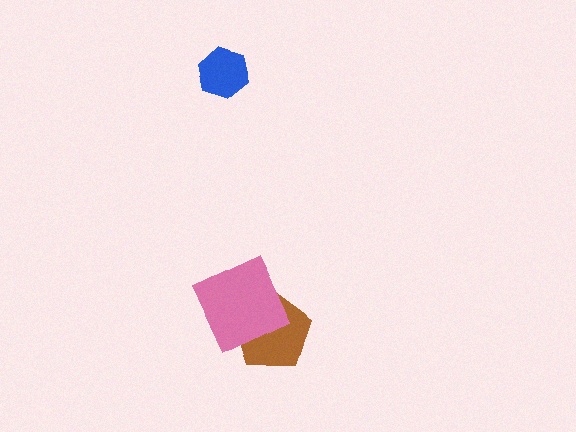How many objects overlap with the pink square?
1 object overlaps with the pink square.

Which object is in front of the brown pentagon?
The pink square is in front of the brown pentagon.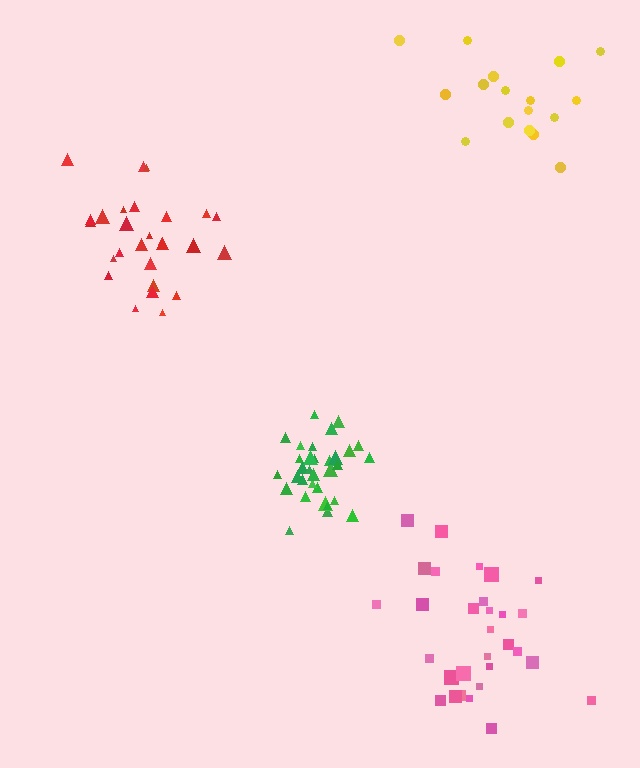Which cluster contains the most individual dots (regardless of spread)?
Green (32).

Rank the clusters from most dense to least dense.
green, red, pink, yellow.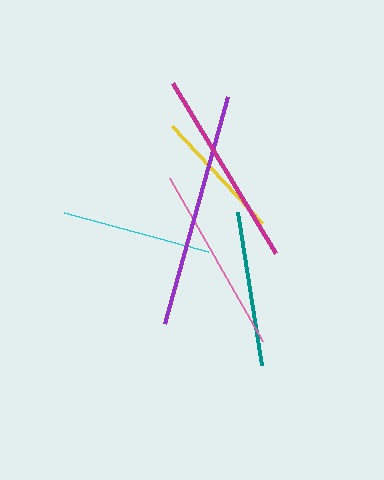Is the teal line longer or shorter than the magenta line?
The magenta line is longer than the teal line.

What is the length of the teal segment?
The teal segment is approximately 154 pixels long.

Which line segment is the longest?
The purple line is the longest at approximately 235 pixels.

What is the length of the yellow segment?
The yellow segment is approximately 132 pixels long.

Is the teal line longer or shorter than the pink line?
The pink line is longer than the teal line.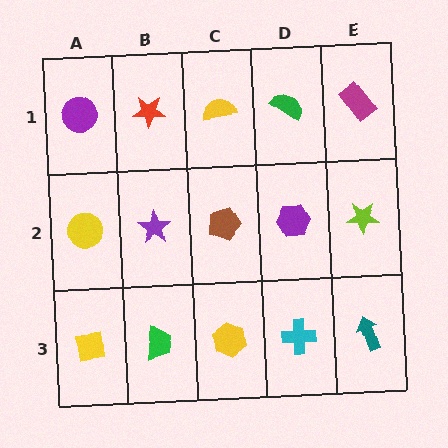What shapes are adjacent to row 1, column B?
A purple star (row 2, column B), a purple circle (row 1, column A), a yellow semicircle (row 1, column C).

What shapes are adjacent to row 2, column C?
A yellow semicircle (row 1, column C), a yellow hexagon (row 3, column C), a purple star (row 2, column B), a purple hexagon (row 2, column D).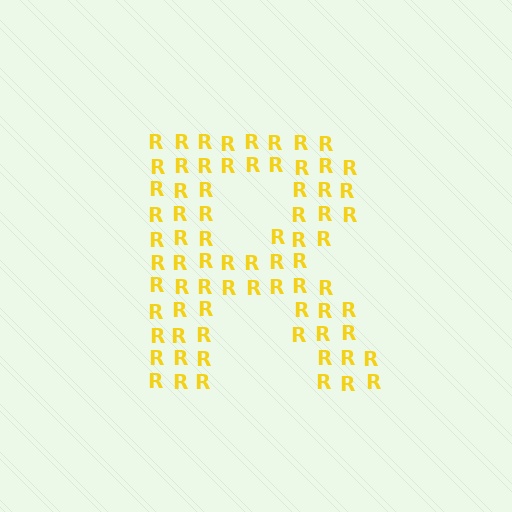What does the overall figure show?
The overall figure shows the letter R.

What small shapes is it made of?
It is made of small letter R's.